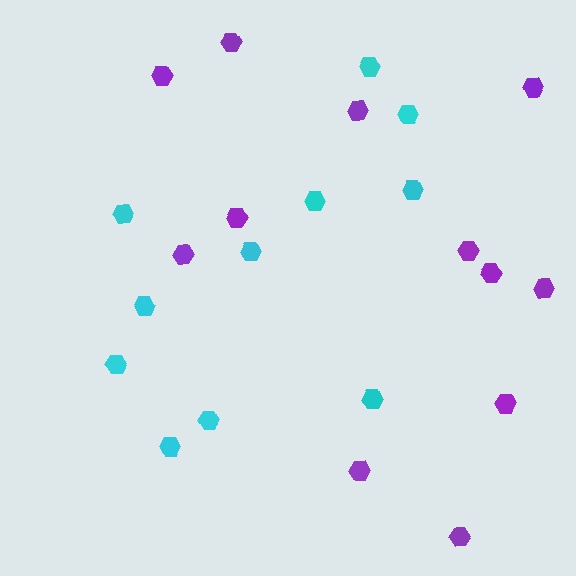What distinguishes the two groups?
There are 2 groups: one group of cyan hexagons (11) and one group of purple hexagons (12).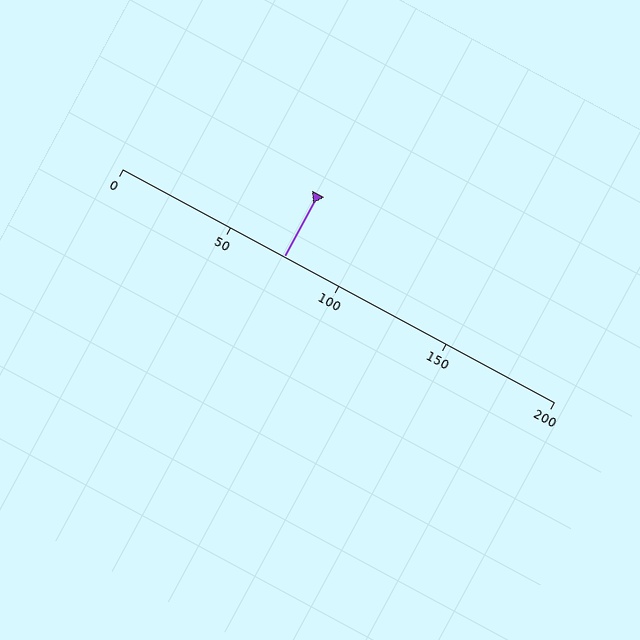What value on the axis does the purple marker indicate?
The marker indicates approximately 75.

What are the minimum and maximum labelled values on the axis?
The axis runs from 0 to 200.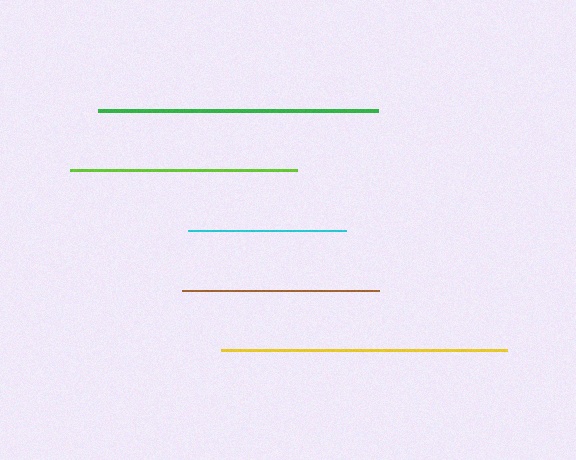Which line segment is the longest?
The yellow line is the longest at approximately 286 pixels.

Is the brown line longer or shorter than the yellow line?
The yellow line is longer than the brown line.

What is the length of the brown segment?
The brown segment is approximately 197 pixels long.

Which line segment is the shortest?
The cyan line is the shortest at approximately 158 pixels.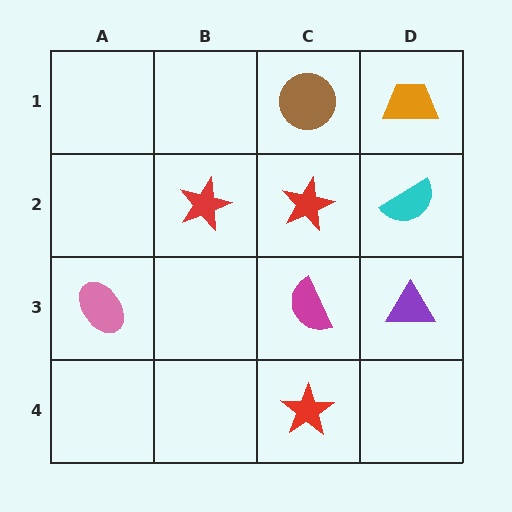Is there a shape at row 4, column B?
No, that cell is empty.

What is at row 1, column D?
An orange trapezoid.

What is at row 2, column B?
A red star.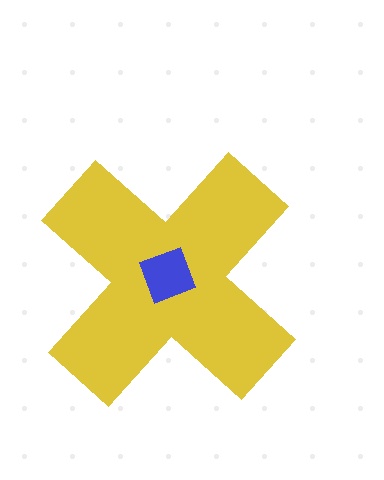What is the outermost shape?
The yellow cross.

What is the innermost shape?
The blue square.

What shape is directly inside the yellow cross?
The blue square.